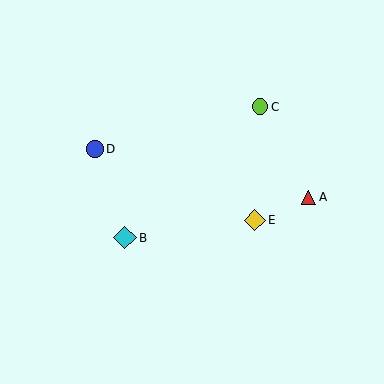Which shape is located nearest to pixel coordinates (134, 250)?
The cyan diamond (labeled B) at (125, 238) is nearest to that location.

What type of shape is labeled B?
Shape B is a cyan diamond.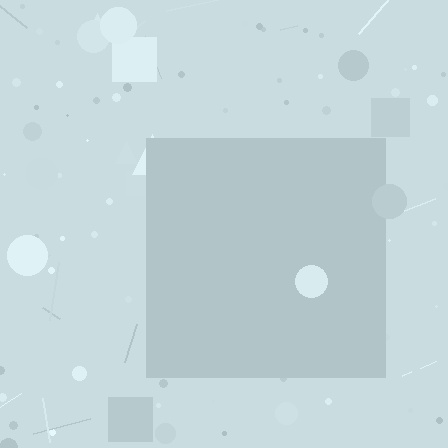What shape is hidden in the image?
A square is hidden in the image.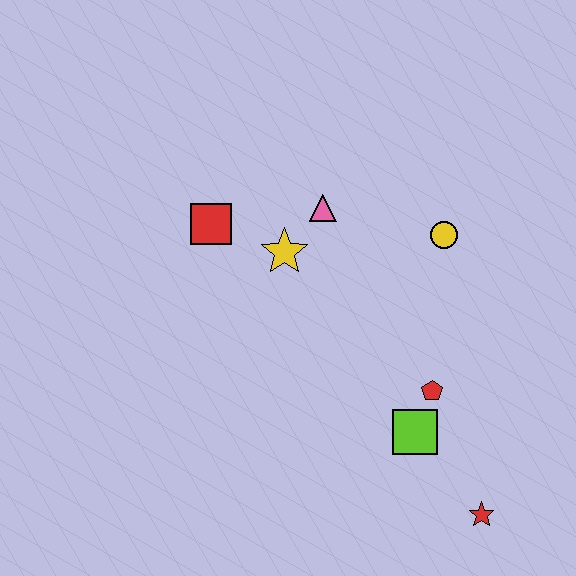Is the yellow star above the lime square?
Yes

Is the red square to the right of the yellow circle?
No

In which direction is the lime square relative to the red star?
The lime square is above the red star.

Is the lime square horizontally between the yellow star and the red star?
Yes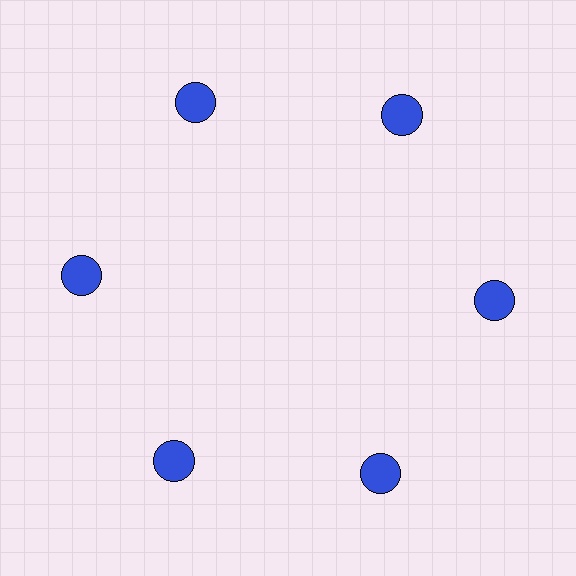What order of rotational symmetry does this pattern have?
This pattern has 6-fold rotational symmetry.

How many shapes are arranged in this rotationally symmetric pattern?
There are 6 shapes, arranged in 6 groups of 1.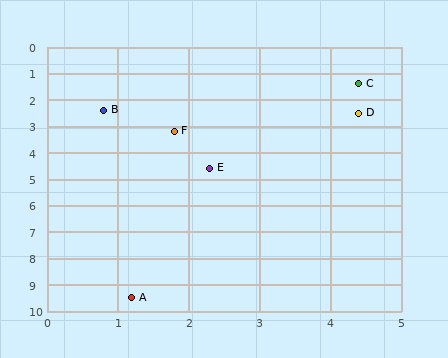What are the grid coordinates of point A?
Point A is at approximately (1.2, 9.5).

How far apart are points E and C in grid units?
Points E and C are about 3.8 grid units apart.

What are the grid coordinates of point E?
Point E is at approximately (2.3, 4.6).